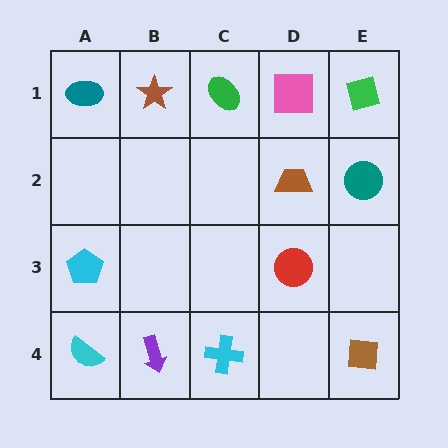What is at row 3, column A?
A cyan pentagon.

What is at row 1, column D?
A pink square.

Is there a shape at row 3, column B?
No, that cell is empty.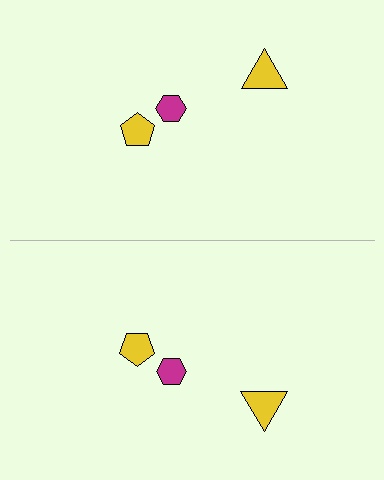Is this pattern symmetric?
Yes, this pattern has bilateral (reflection) symmetry.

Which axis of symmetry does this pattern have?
The pattern has a horizontal axis of symmetry running through the center of the image.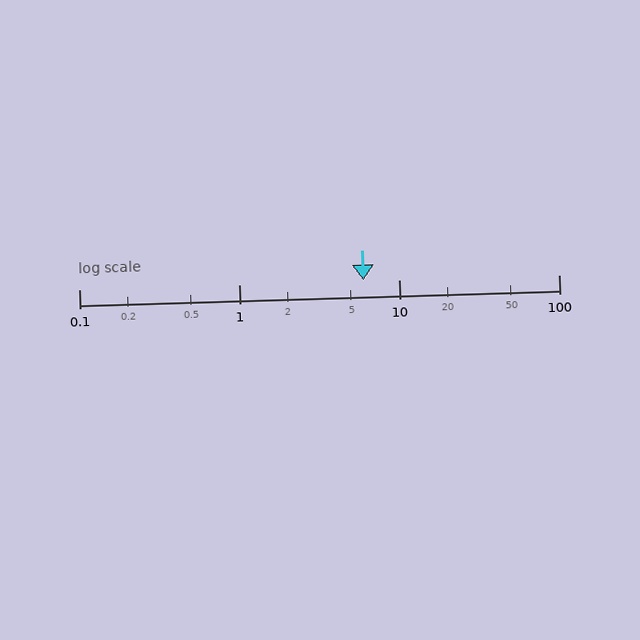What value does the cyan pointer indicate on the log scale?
The pointer indicates approximately 6.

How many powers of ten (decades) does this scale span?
The scale spans 3 decades, from 0.1 to 100.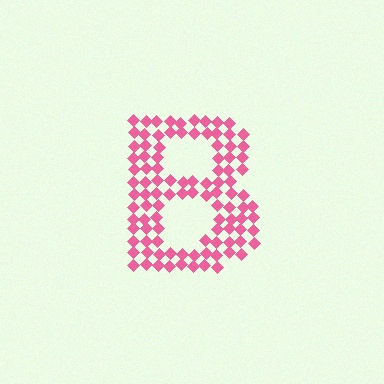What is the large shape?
The large shape is the letter B.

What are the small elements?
The small elements are diamonds.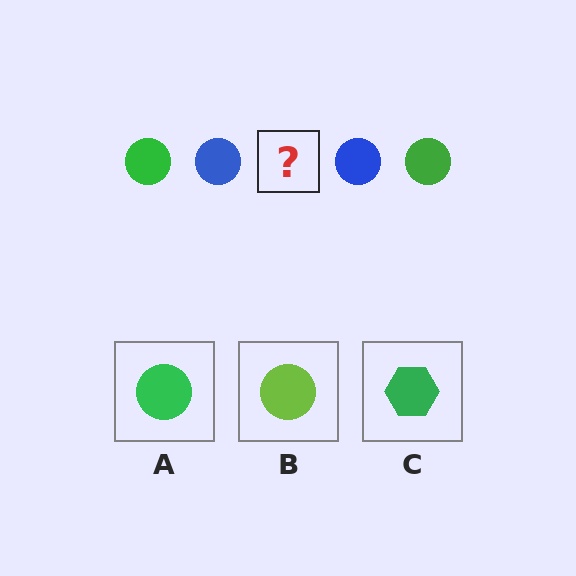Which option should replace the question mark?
Option A.